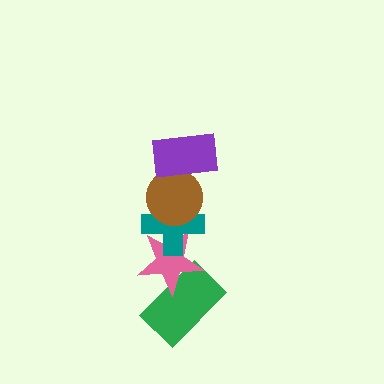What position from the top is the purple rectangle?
The purple rectangle is 1st from the top.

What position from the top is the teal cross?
The teal cross is 3rd from the top.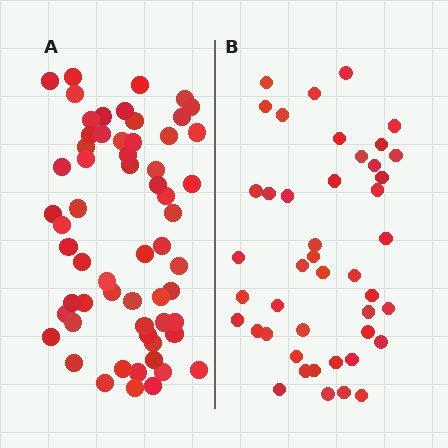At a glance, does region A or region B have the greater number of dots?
Region A (the left region) has more dots.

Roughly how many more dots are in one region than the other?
Region A has approximately 15 more dots than region B.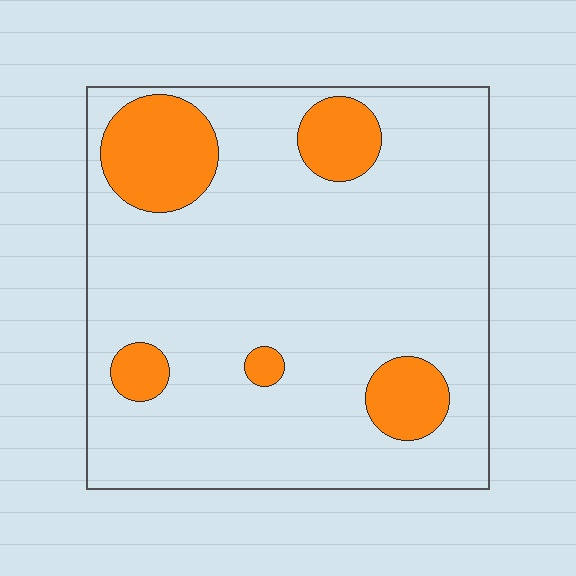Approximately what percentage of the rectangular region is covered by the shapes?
Approximately 15%.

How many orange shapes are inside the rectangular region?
5.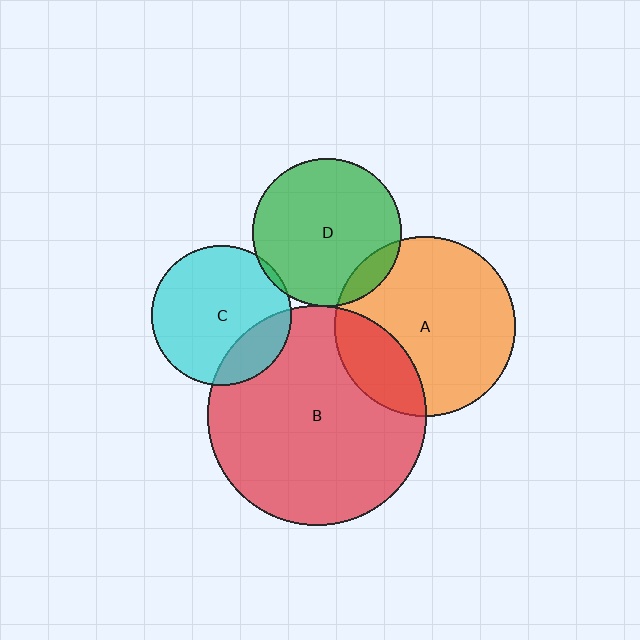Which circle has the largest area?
Circle B (red).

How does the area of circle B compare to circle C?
Approximately 2.5 times.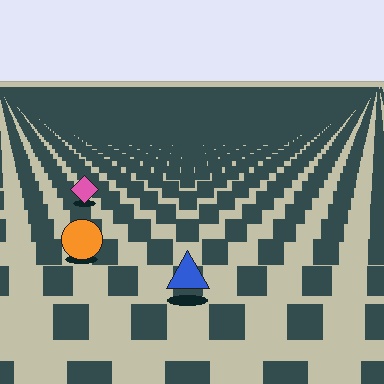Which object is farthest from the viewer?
The pink diamond is farthest from the viewer. It appears smaller and the ground texture around it is denser.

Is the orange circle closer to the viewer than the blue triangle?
No. The blue triangle is closer — you can tell from the texture gradient: the ground texture is coarser near it.